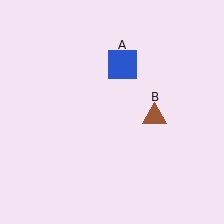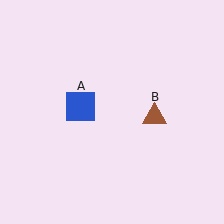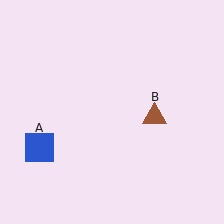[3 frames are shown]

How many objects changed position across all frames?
1 object changed position: blue square (object A).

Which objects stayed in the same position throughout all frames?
Brown triangle (object B) remained stationary.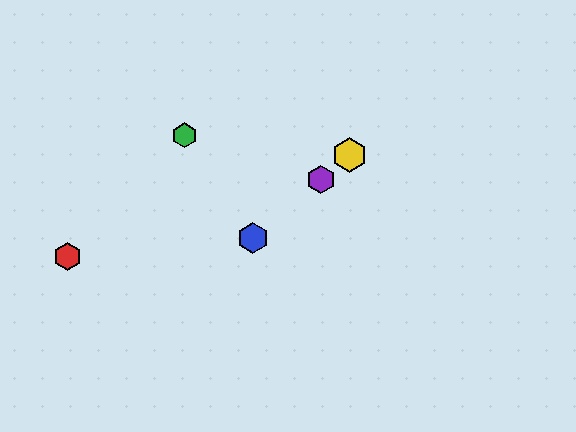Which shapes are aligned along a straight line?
The blue hexagon, the yellow hexagon, the purple hexagon are aligned along a straight line.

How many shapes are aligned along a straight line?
3 shapes (the blue hexagon, the yellow hexagon, the purple hexagon) are aligned along a straight line.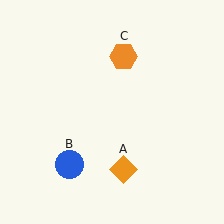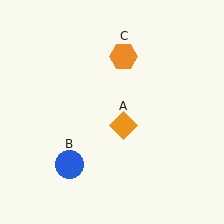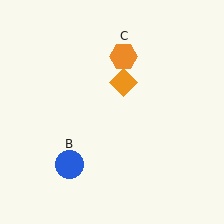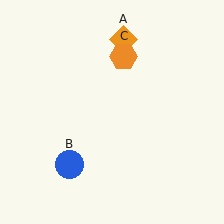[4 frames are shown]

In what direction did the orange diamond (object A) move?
The orange diamond (object A) moved up.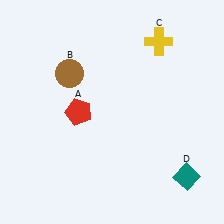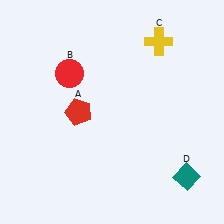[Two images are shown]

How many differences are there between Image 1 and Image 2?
There is 1 difference between the two images.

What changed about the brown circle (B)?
In Image 1, B is brown. In Image 2, it changed to red.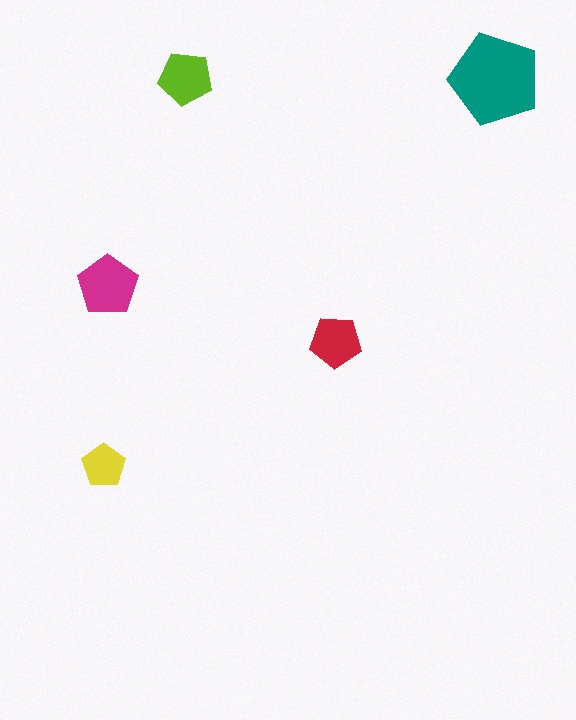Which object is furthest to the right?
The teal pentagon is rightmost.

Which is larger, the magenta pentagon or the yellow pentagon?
The magenta one.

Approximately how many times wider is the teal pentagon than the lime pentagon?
About 1.5 times wider.